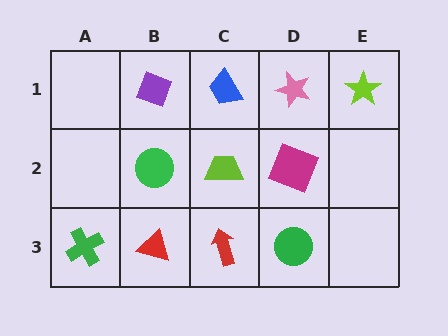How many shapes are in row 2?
3 shapes.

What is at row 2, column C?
A lime trapezoid.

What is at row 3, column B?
A red triangle.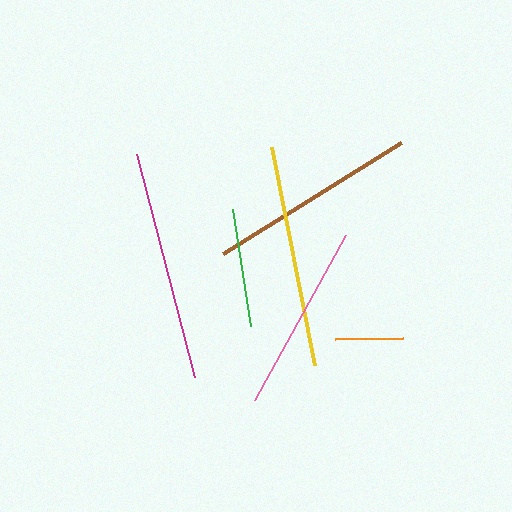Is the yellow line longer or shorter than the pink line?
The yellow line is longer than the pink line.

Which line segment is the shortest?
The orange line is the shortest at approximately 68 pixels.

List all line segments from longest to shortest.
From longest to shortest: magenta, yellow, brown, pink, green, orange.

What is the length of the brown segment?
The brown segment is approximately 210 pixels long.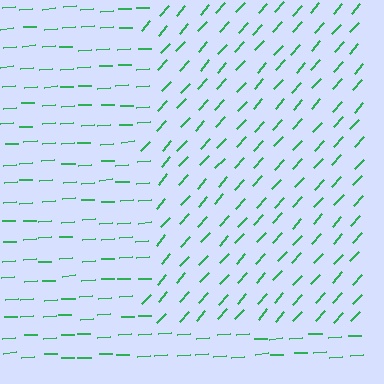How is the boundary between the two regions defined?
The boundary is defined purely by a change in line orientation (approximately 45 degrees difference). All lines are the same color and thickness.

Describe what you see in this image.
The image is filled with small green line segments. A rectangle region in the image has lines oriented differently from the surrounding lines, creating a visible texture boundary.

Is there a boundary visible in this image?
Yes, there is a texture boundary formed by a change in line orientation.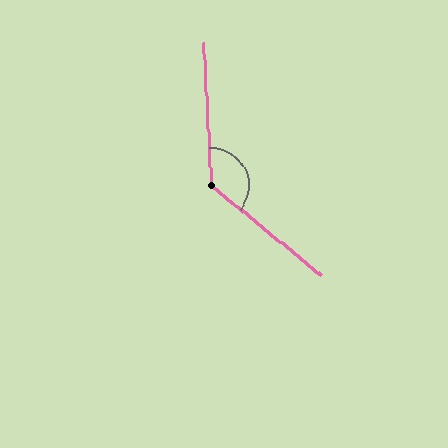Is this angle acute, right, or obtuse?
It is obtuse.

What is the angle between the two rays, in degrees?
Approximately 132 degrees.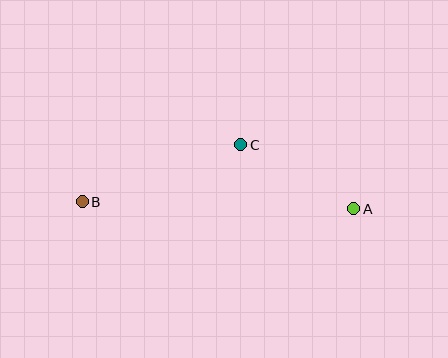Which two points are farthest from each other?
Points A and B are farthest from each other.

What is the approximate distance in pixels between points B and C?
The distance between B and C is approximately 168 pixels.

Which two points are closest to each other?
Points A and C are closest to each other.